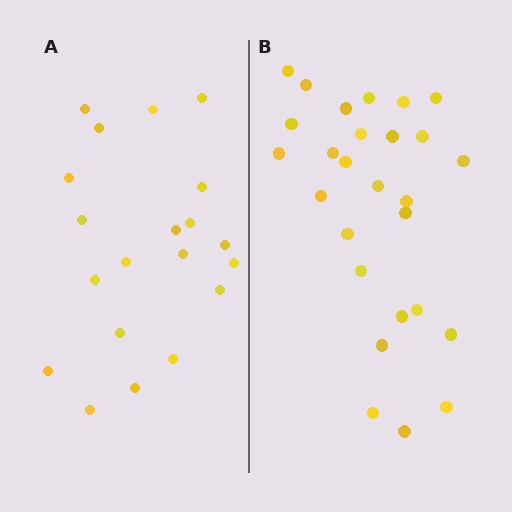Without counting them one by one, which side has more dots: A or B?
Region B (the right region) has more dots.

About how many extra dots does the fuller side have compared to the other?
Region B has roughly 8 or so more dots than region A.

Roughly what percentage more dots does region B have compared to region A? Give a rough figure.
About 35% more.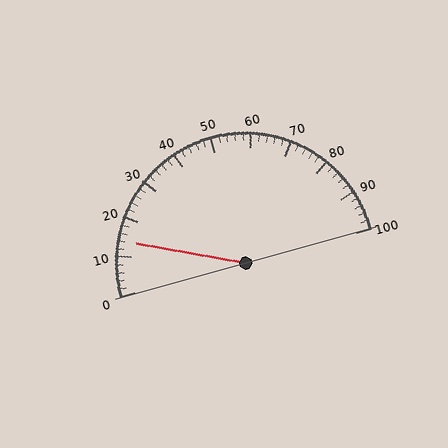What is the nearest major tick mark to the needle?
The nearest major tick mark is 10.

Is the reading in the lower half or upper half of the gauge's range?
The reading is in the lower half of the range (0 to 100).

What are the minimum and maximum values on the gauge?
The gauge ranges from 0 to 100.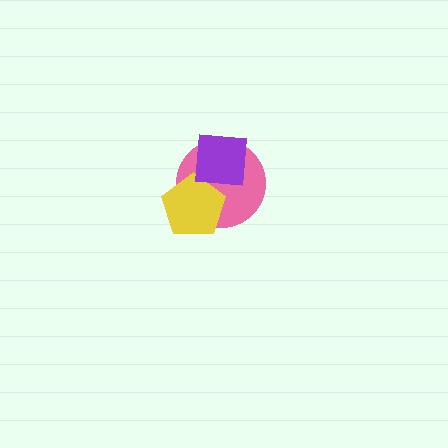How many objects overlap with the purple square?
2 objects overlap with the purple square.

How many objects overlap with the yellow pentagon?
2 objects overlap with the yellow pentagon.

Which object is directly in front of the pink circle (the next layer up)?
The yellow pentagon is directly in front of the pink circle.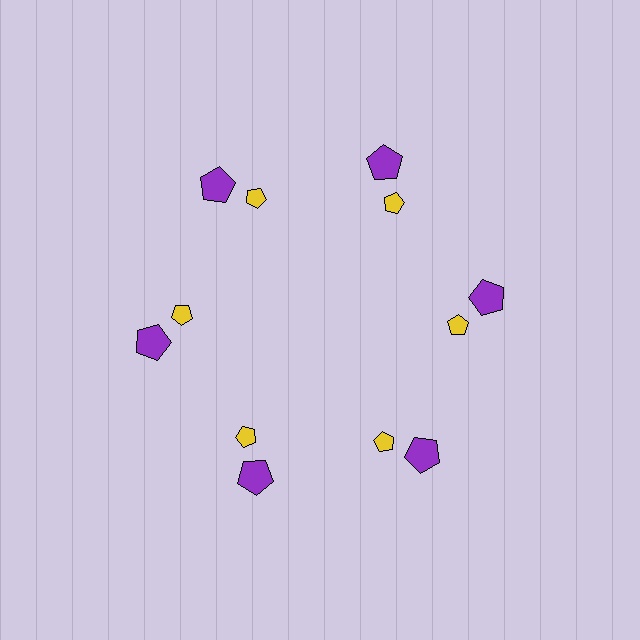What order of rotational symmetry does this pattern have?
This pattern has 6-fold rotational symmetry.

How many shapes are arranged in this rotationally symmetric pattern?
There are 12 shapes, arranged in 6 groups of 2.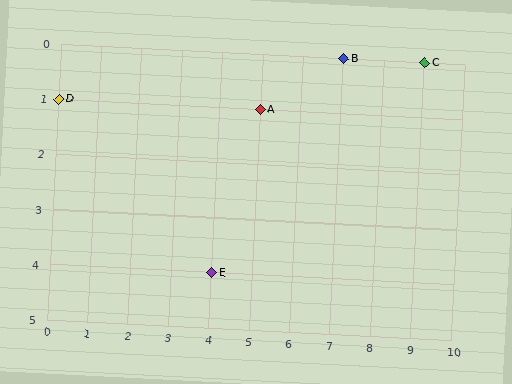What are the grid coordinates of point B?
Point B is at grid coordinates (7, 0).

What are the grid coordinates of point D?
Point D is at grid coordinates (0, 1).